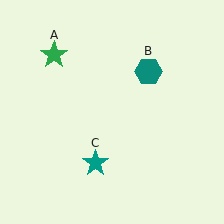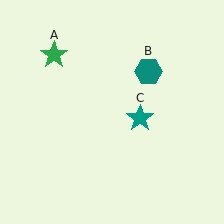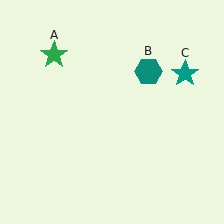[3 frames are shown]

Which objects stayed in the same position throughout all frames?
Green star (object A) and teal hexagon (object B) remained stationary.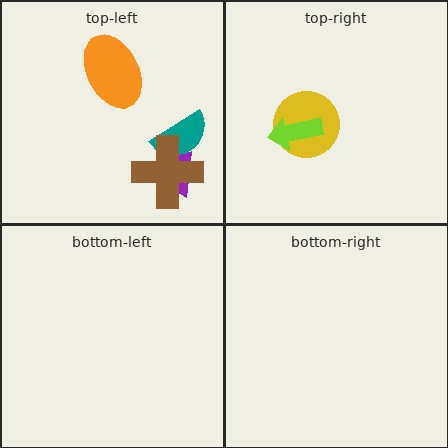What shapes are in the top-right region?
The yellow circle, the lime arrow.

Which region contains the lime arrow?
The top-right region.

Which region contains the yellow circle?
The top-right region.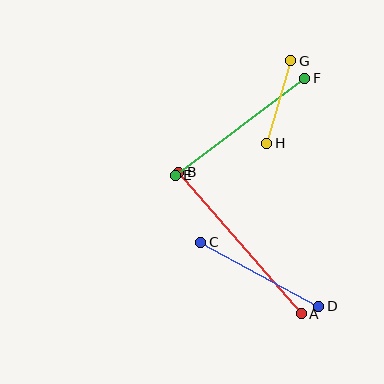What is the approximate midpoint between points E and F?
The midpoint is at approximately (240, 127) pixels.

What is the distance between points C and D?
The distance is approximately 134 pixels.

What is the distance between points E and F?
The distance is approximately 162 pixels.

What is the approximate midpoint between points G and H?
The midpoint is at approximately (279, 102) pixels.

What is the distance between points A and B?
The distance is approximately 187 pixels.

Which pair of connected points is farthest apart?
Points A and B are farthest apart.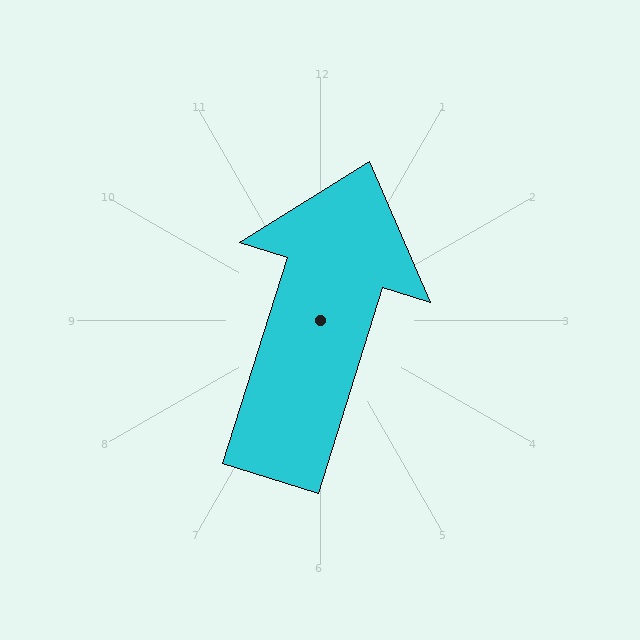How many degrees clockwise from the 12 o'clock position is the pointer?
Approximately 17 degrees.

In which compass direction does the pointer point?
North.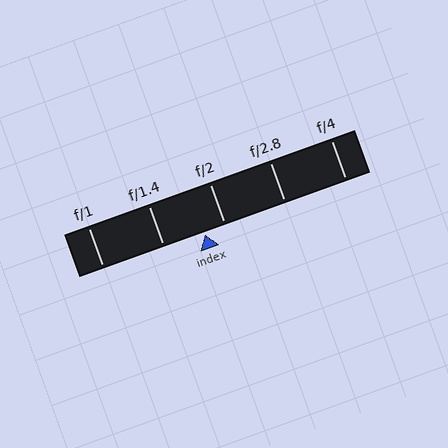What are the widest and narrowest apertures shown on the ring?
The widest aperture shown is f/1 and the narrowest is f/4.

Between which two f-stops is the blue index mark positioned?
The index mark is between f/1.4 and f/2.